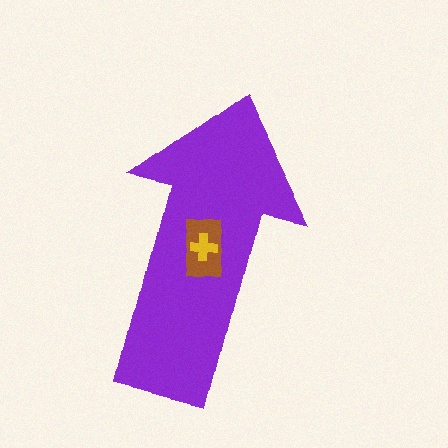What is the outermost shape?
The purple arrow.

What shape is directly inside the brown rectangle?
The yellow cross.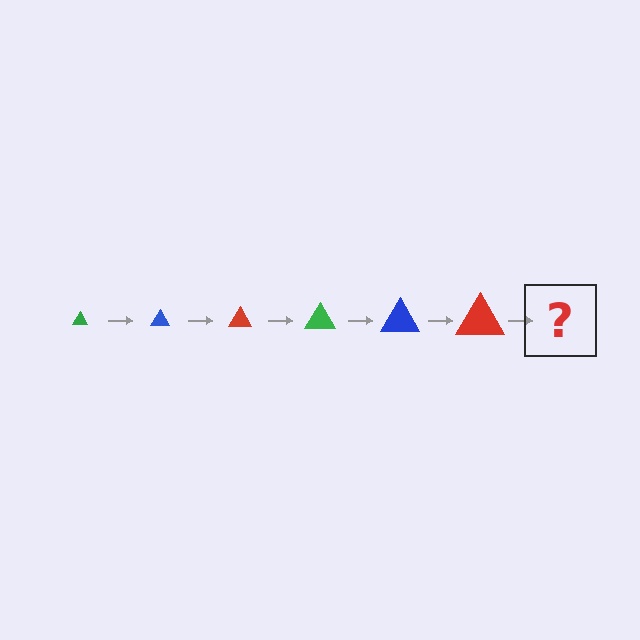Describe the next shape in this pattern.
It should be a green triangle, larger than the previous one.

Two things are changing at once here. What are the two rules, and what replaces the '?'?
The two rules are that the triangle grows larger each step and the color cycles through green, blue, and red. The '?' should be a green triangle, larger than the previous one.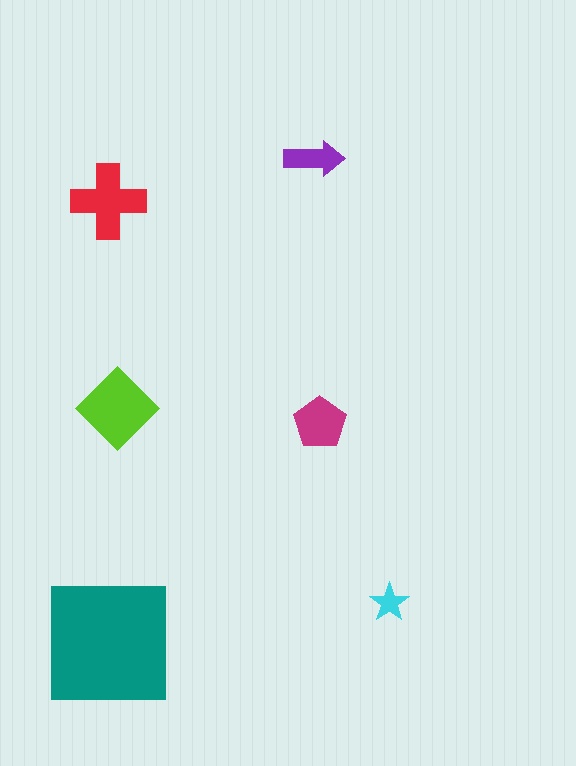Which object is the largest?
The teal square.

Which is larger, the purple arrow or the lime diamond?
The lime diamond.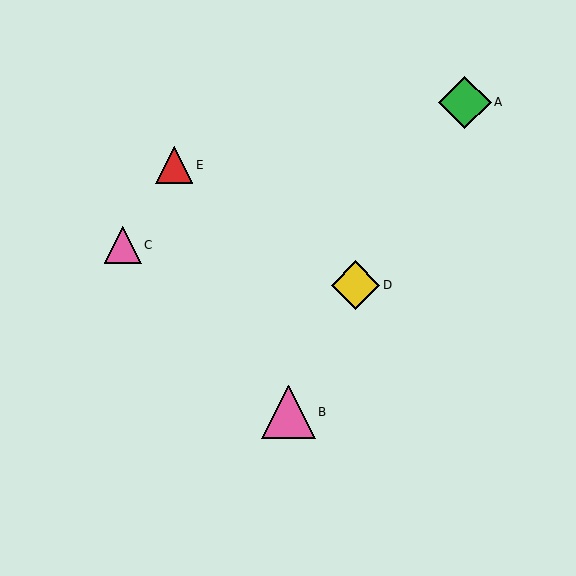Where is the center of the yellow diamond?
The center of the yellow diamond is at (356, 285).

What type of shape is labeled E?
Shape E is a red triangle.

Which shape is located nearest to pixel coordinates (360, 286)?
The yellow diamond (labeled D) at (356, 285) is nearest to that location.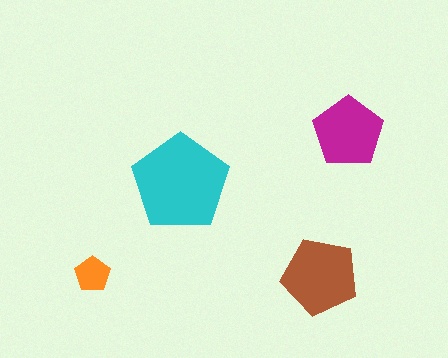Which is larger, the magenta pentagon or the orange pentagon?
The magenta one.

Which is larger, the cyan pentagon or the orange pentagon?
The cyan one.